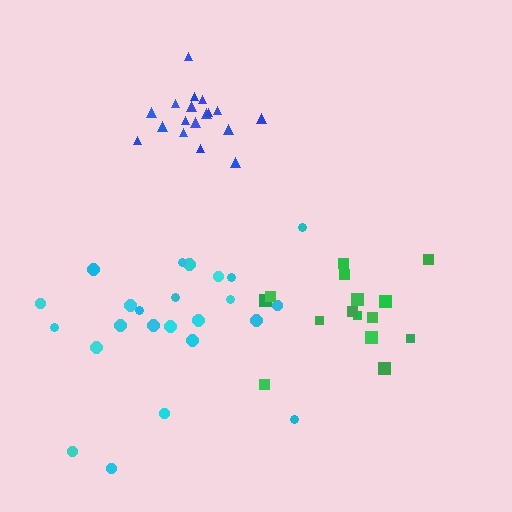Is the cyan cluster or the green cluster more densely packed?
Green.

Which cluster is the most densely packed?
Blue.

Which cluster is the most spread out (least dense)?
Cyan.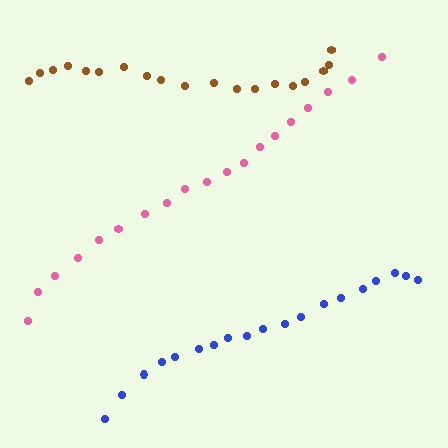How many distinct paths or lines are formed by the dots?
There are 3 distinct paths.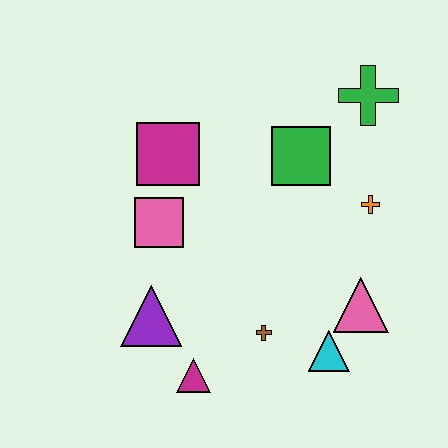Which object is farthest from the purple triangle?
The green cross is farthest from the purple triangle.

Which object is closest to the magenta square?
The pink square is closest to the magenta square.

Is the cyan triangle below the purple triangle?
Yes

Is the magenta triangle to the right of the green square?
No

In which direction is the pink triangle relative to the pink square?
The pink triangle is to the right of the pink square.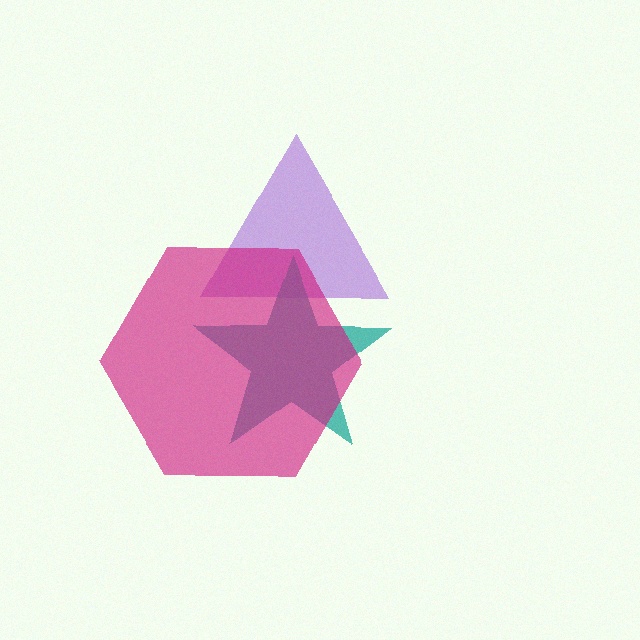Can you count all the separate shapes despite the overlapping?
Yes, there are 3 separate shapes.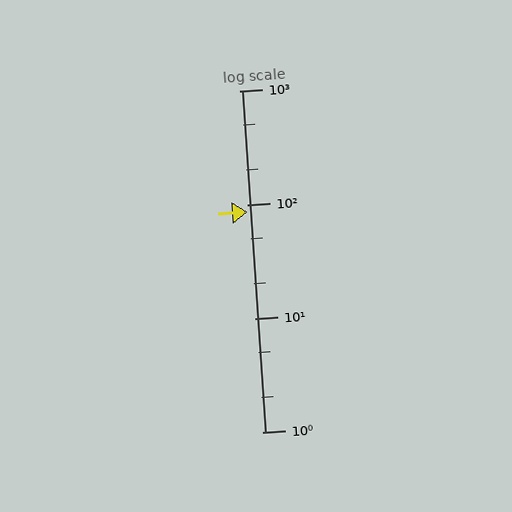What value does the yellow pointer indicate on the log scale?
The pointer indicates approximately 86.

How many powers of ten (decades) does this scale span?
The scale spans 3 decades, from 1 to 1000.